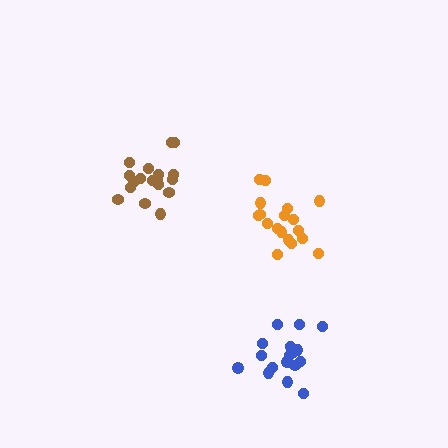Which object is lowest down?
The blue cluster is bottommost.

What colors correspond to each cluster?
The clusters are colored: orange, blue, brown.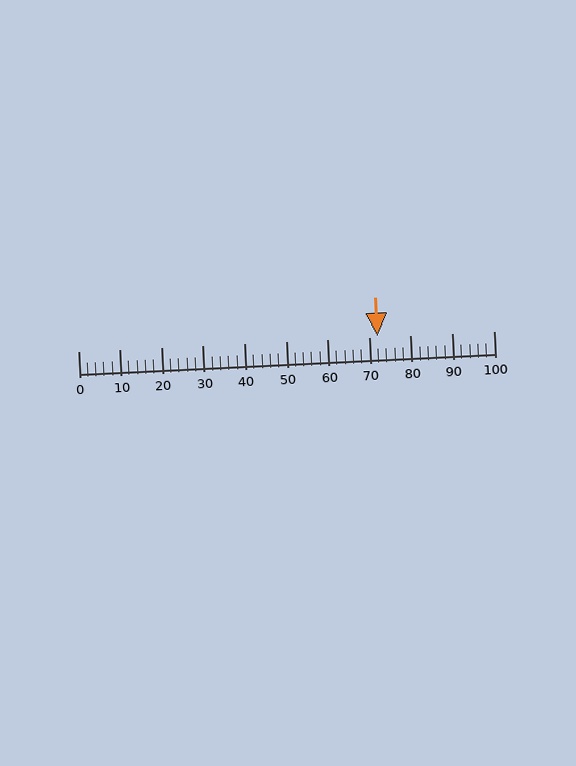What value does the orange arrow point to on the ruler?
The orange arrow points to approximately 72.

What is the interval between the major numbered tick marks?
The major tick marks are spaced 10 units apart.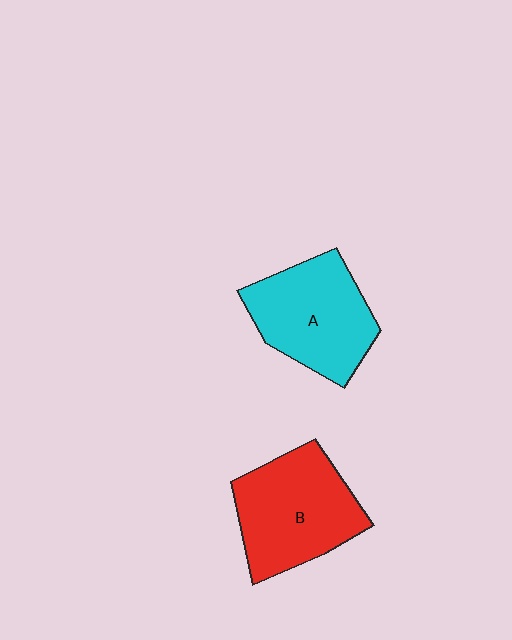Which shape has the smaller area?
Shape A (cyan).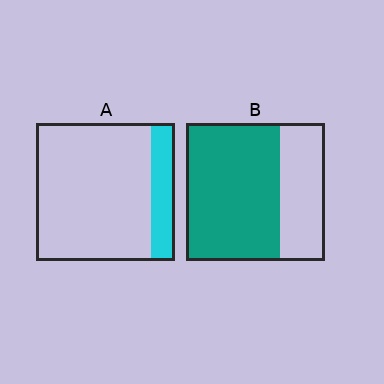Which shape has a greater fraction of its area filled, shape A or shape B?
Shape B.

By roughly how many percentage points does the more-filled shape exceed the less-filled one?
By roughly 50 percentage points (B over A).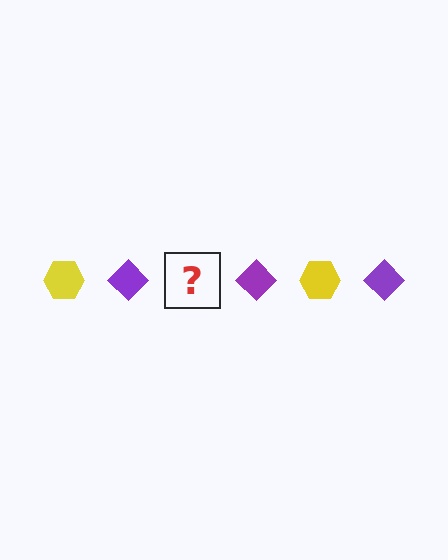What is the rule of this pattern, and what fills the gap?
The rule is that the pattern alternates between yellow hexagon and purple diamond. The gap should be filled with a yellow hexagon.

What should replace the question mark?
The question mark should be replaced with a yellow hexagon.